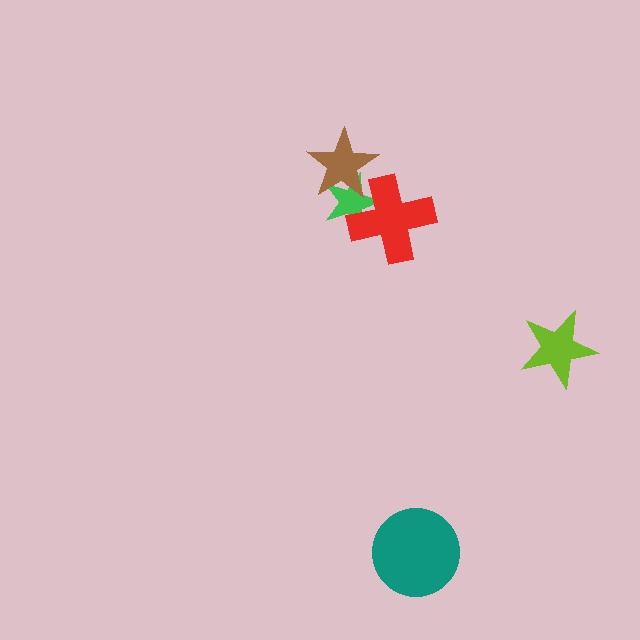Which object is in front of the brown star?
The red cross is in front of the brown star.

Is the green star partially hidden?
Yes, it is partially covered by another shape.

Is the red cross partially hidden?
No, no other shape covers it.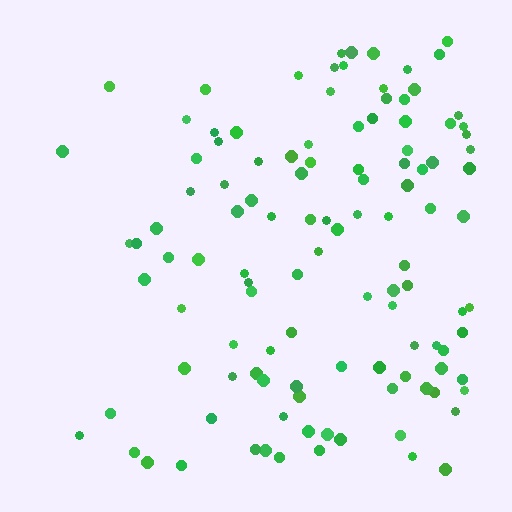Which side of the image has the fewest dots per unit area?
The left.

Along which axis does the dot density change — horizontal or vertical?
Horizontal.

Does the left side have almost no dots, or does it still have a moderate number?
Still a moderate number, just noticeably fewer than the right.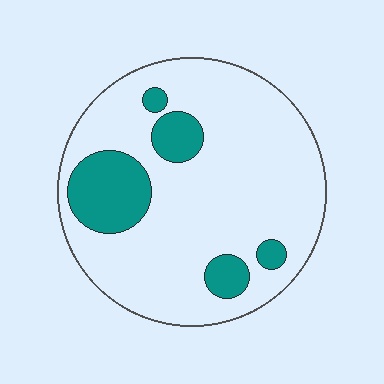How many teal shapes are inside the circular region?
5.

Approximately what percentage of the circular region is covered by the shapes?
Approximately 20%.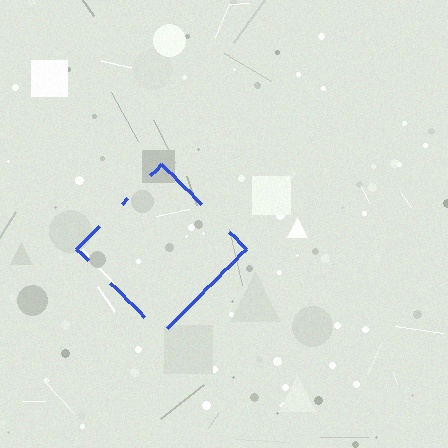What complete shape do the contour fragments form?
The contour fragments form a diamond.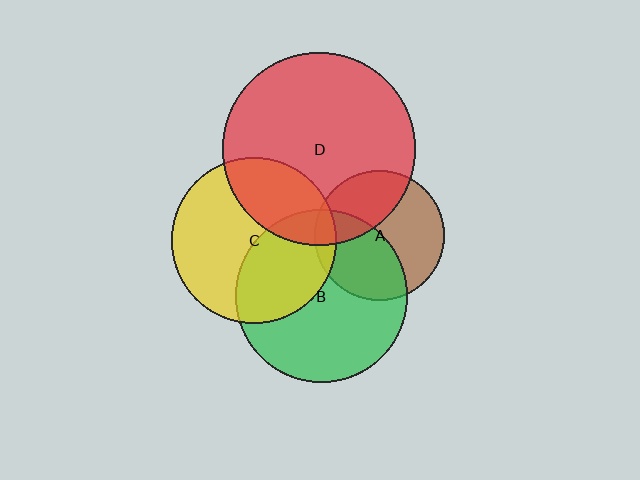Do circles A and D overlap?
Yes.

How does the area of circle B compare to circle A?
Approximately 1.8 times.